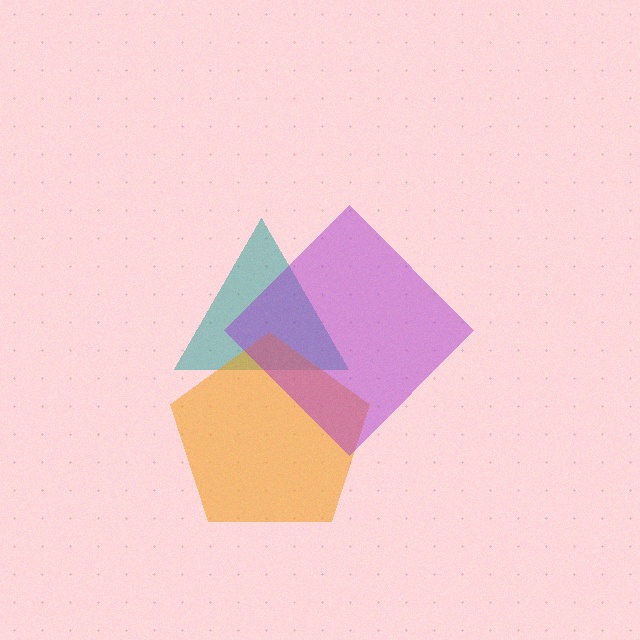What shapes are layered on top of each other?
The layered shapes are: a teal triangle, an orange pentagon, a purple diamond.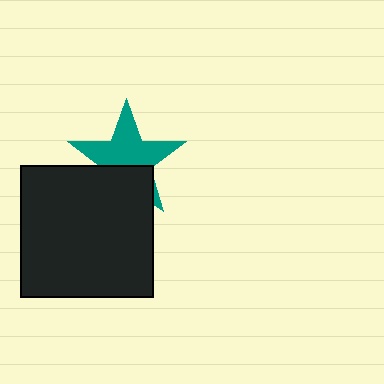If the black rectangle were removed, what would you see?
You would see the complete teal star.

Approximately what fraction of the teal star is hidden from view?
Roughly 37% of the teal star is hidden behind the black rectangle.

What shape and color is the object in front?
The object in front is a black rectangle.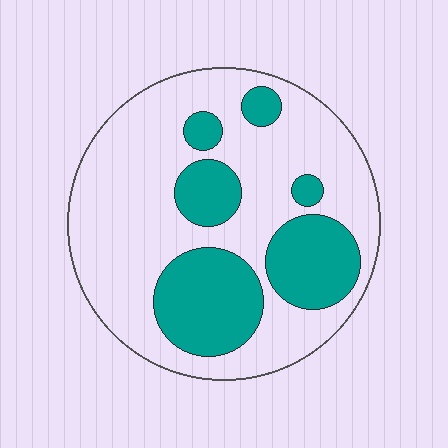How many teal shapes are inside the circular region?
6.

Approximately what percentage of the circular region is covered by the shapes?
Approximately 30%.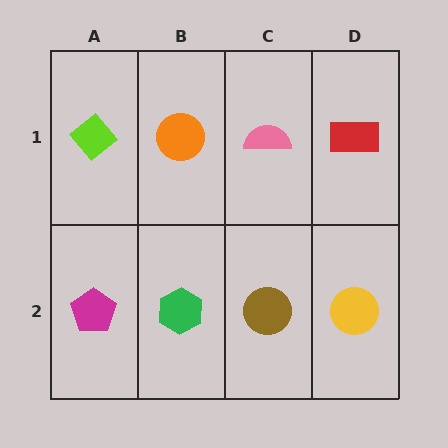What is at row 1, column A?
A lime diamond.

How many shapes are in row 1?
4 shapes.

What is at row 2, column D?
A yellow circle.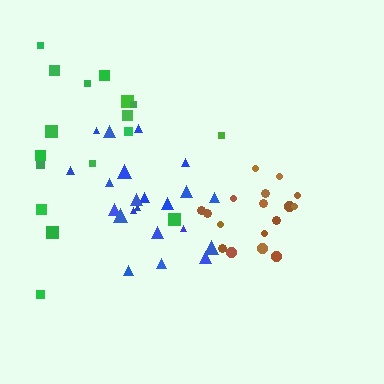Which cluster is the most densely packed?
Brown.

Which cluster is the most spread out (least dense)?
Green.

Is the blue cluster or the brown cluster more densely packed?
Brown.